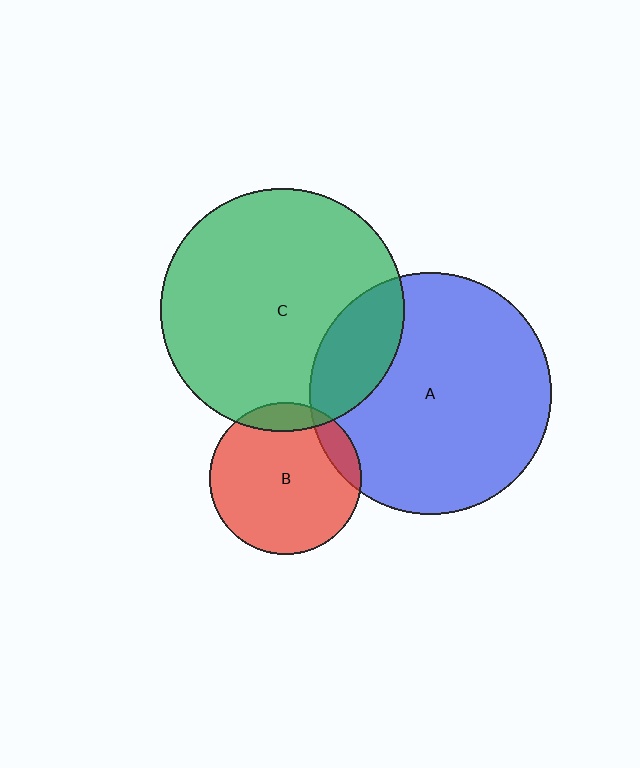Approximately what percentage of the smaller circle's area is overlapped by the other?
Approximately 10%.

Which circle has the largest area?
Circle C (green).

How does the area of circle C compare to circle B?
Approximately 2.6 times.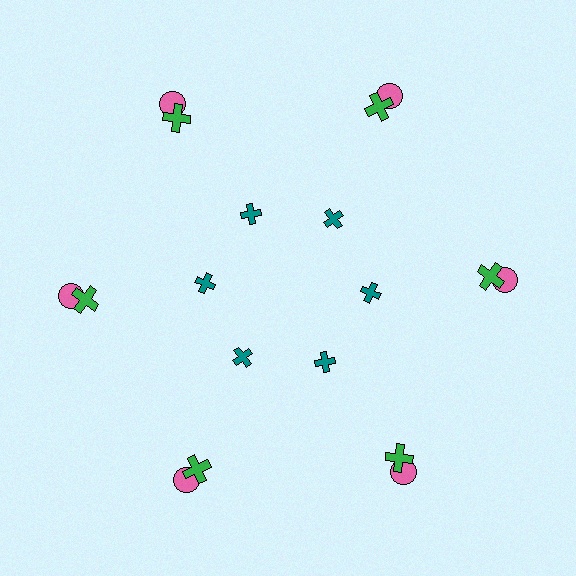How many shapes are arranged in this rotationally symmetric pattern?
There are 18 shapes, arranged in 6 groups of 3.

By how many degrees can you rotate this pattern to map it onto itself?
The pattern maps onto itself every 60 degrees of rotation.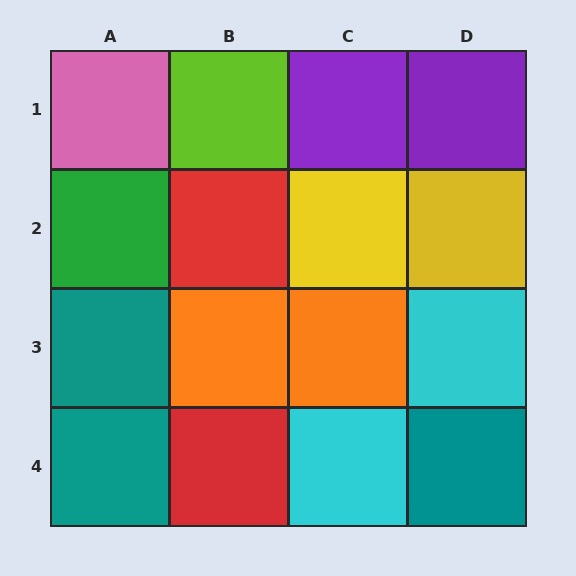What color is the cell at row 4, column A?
Teal.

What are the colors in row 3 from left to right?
Teal, orange, orange, cyan.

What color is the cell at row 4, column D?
Teal.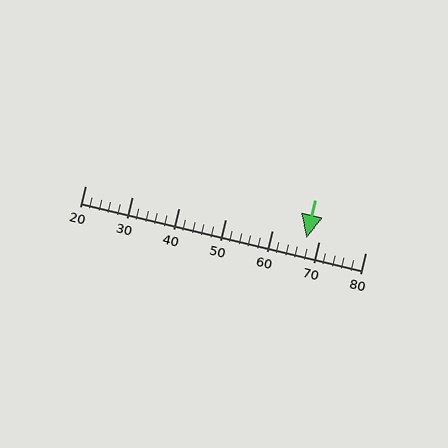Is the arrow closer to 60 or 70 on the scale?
The arrow is closer to 70.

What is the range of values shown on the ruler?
The ruler shows values from 20 to 80.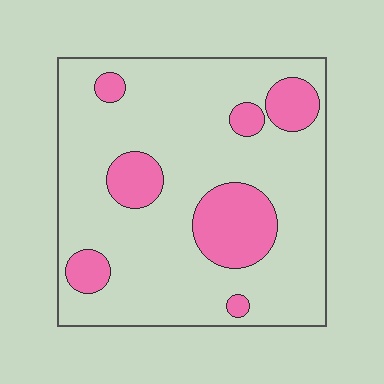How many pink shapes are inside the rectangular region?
7.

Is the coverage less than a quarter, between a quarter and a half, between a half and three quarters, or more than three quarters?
Less than a quarter.